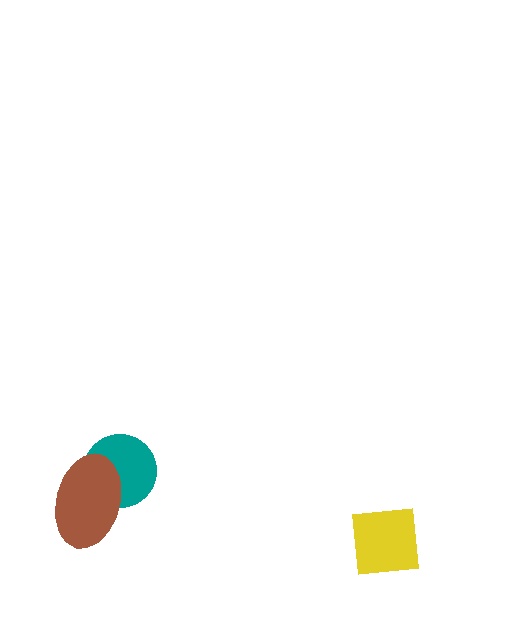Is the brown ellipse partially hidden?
No, no other shape covers it.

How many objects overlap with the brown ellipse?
1 object overlaps with the brown ellipse.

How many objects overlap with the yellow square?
0 objects overlap with the yellow square.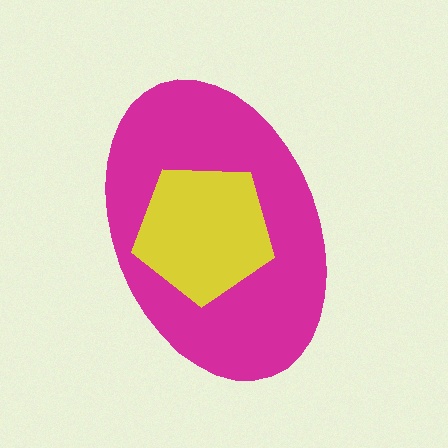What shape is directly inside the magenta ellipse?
The yellow pentagon.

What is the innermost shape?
The yellow pentagon.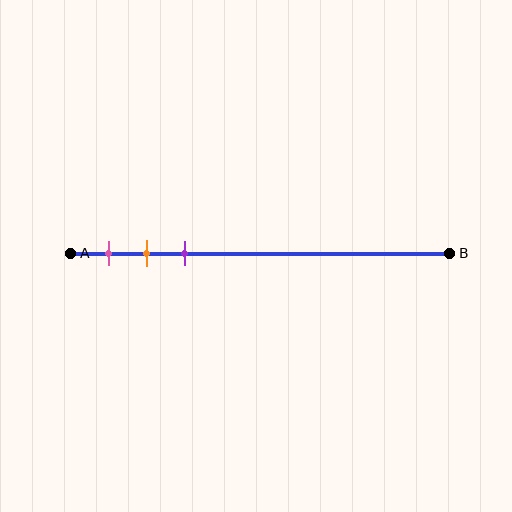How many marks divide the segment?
There are 3 marks dividing the segment.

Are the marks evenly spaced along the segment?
Yes, the marks are approximately evenly spaced.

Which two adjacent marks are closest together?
The orange and purple marks are the closest adjacent pair.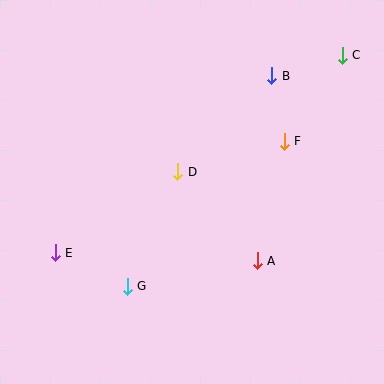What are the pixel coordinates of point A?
Point A is at (257, 261).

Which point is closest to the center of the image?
Point D at (178, 172) is closest to the center.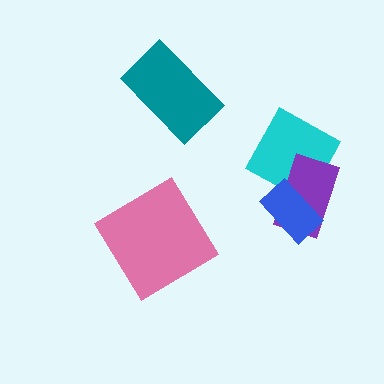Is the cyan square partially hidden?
Yes, it is partially covered by another shape.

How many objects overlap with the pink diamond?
0 objects overlap with the pink diamond.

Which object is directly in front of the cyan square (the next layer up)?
The purple rectangle is directly in front of the cyan square.